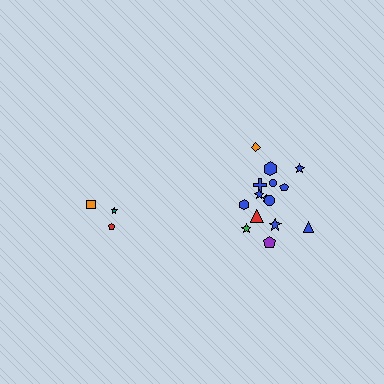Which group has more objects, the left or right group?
The right group.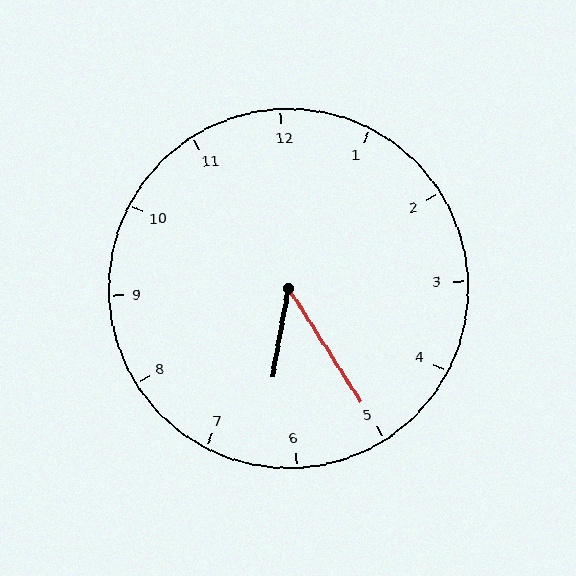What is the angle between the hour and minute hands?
Approximately 42 degrees.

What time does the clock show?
6:25.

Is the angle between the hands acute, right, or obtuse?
It is acute.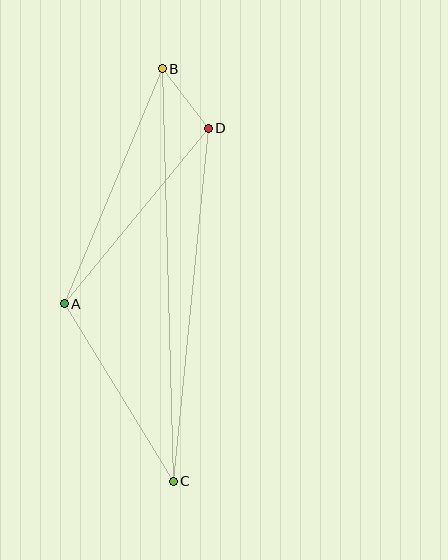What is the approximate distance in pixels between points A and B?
The distance between A and B is approximately 255 pixels.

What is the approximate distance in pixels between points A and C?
The distance between A and C is approximately 208 pixels.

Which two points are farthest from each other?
Points B and C are farthest from each other.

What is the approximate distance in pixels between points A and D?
The distance between A and D is approximately 227 pixels.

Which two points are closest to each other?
Points B and D are closest to each other.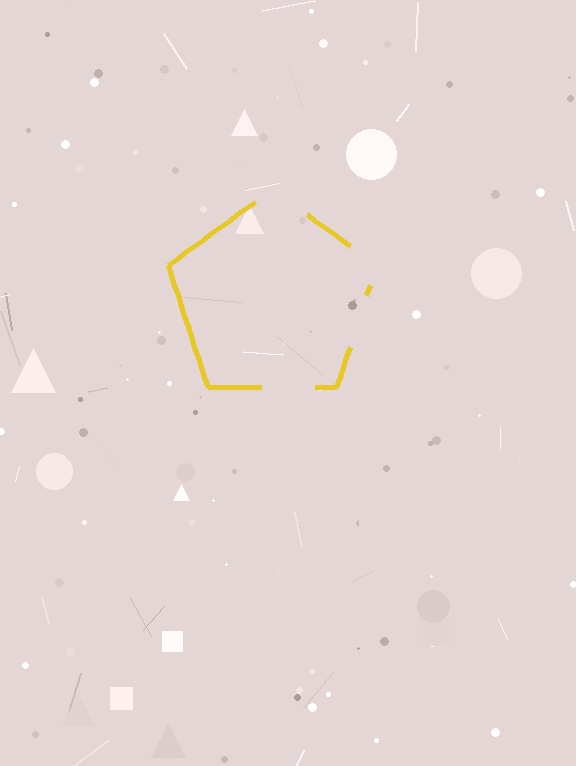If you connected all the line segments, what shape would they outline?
They would outline a pentagon.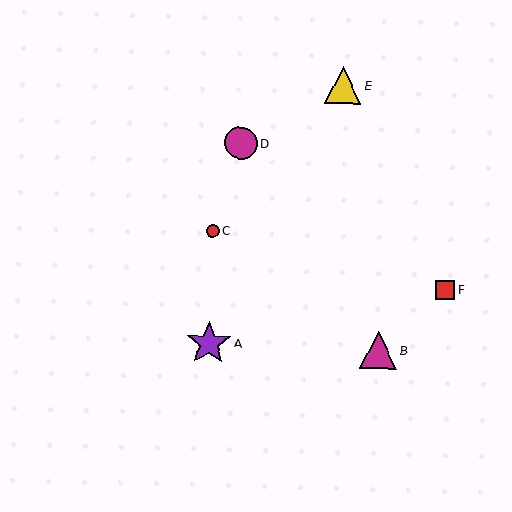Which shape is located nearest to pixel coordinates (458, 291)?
The red square (labeled F) at (446, 290) is nearest to that location.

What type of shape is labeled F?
Shape F is a red square.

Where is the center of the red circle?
The center of the red circle is at (213, 231).